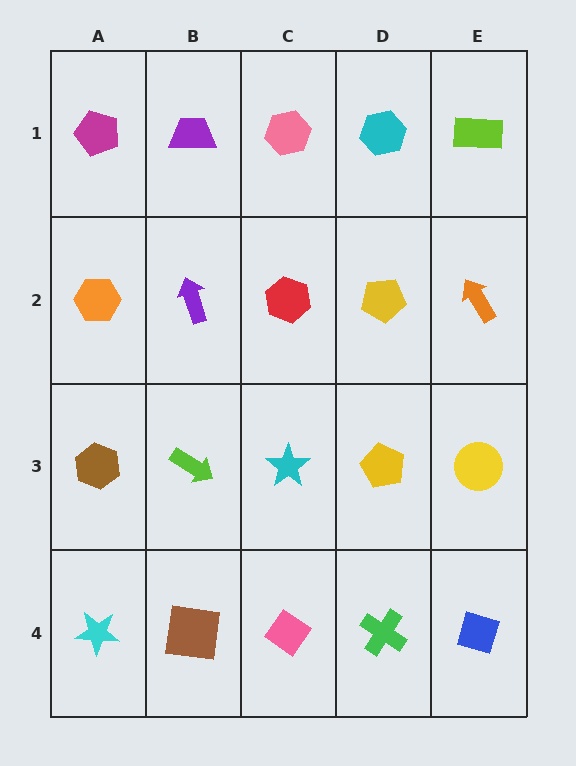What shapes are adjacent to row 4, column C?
A cyan star (row 3, column C), a brown square (row 4, column B), a green cross (row 4, column D).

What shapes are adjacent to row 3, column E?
An orange arrow (row 2, column E), a blue diamond (row 4, column E), a yellow pentagon (row 3, column D).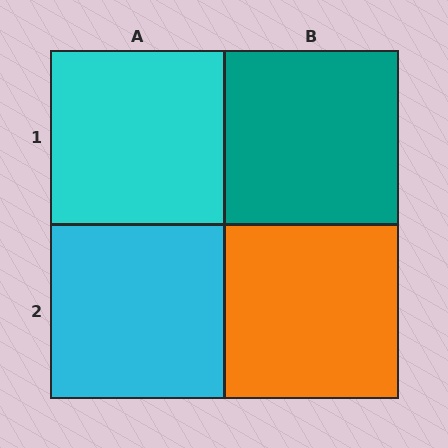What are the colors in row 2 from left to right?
Cyan, orange.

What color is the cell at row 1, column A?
Cyan.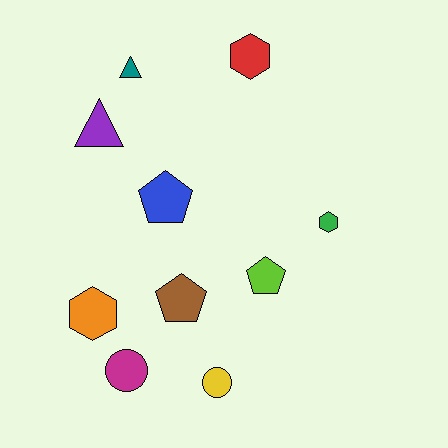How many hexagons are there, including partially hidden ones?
There are 3 hexagons.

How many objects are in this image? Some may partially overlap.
There are 10 objects.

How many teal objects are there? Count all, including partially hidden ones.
There is 1 teal object.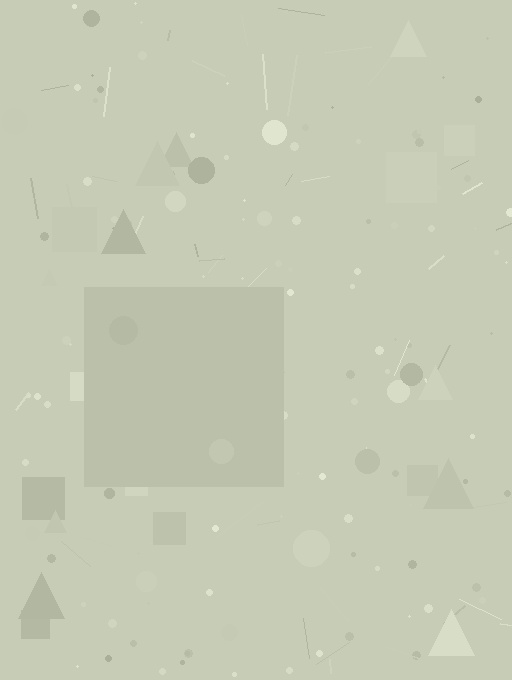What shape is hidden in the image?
A square is hidden in the image.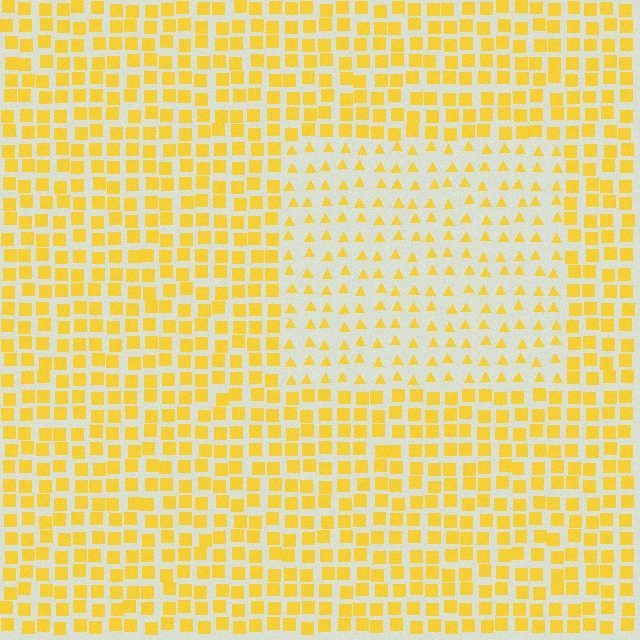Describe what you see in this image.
The image is filled with small yellow elements arranged in a uniform grid. A rectangle-shaped region contains triangles, while the surrounding area contains squares. The boundary is defined purely by the change in element shape.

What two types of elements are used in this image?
The image uses triangles inside the rectangle region and squares outside it.